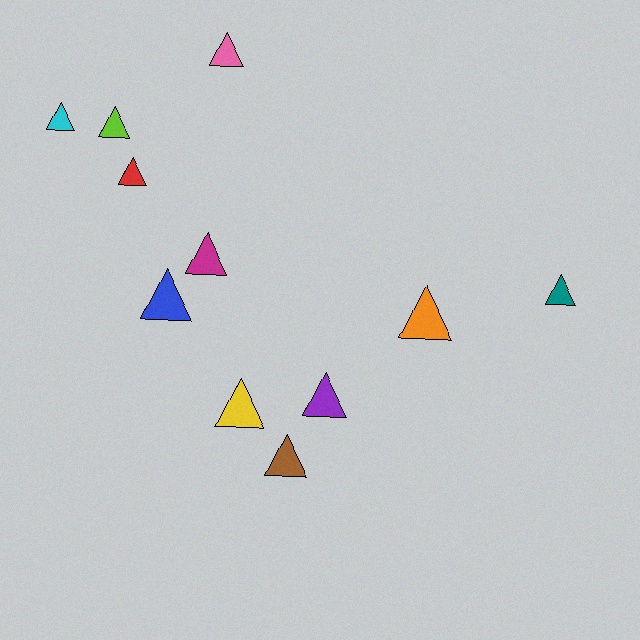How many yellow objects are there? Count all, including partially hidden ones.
There is 1 yellow object.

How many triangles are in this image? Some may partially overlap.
There are 11 triangles.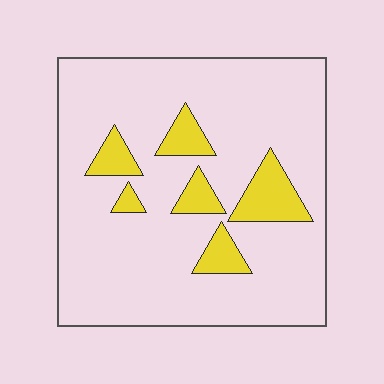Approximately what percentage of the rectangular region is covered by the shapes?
Approximately 15%.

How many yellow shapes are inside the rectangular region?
6.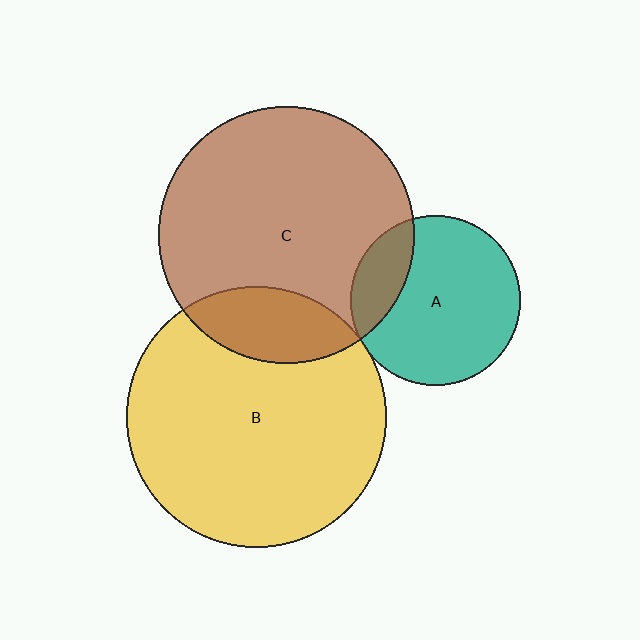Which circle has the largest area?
Circle B (yellow).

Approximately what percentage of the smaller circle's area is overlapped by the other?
Approximately 5%.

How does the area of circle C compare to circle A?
Approximately 2.3 times.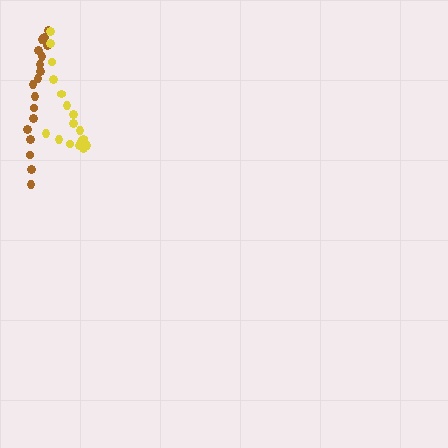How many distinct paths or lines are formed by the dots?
There are 2 distinct paths.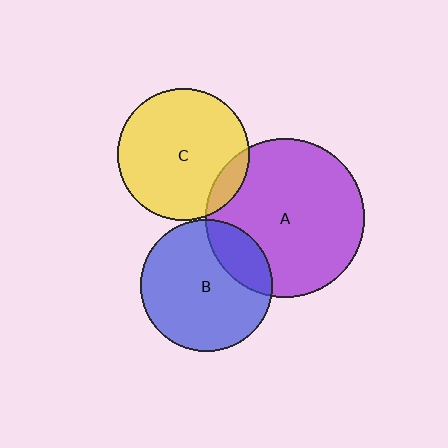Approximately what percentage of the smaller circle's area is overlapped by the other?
Approximately 10%.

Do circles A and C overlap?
Yes.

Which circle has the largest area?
Circle A (purple).